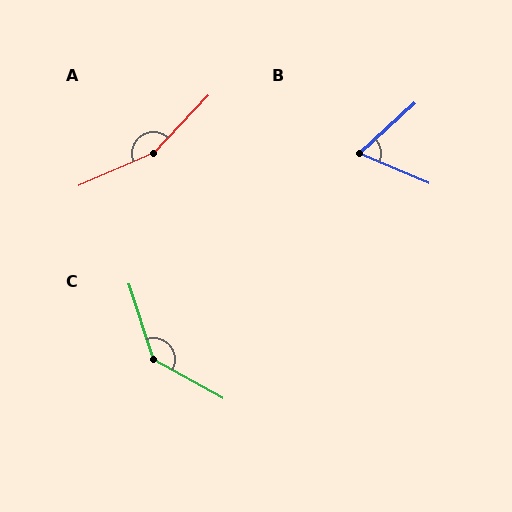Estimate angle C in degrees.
Approximately 137 degrees.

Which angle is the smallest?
B, at approximately 65 degrees.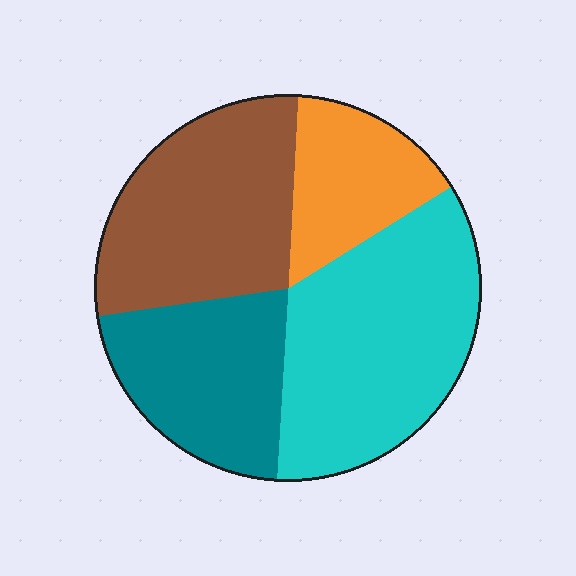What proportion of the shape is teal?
Teal covers around 20% of the shape.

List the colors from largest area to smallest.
From largest to smallest: cyan, brown, teal, orange.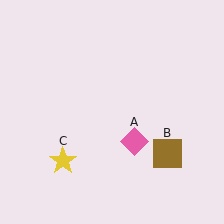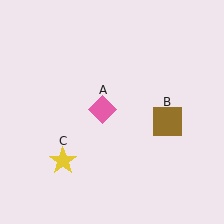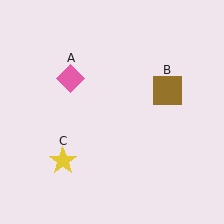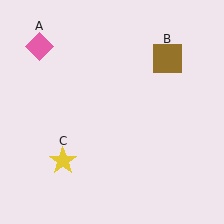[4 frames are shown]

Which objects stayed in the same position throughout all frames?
Yellow star (object C) remained stationary.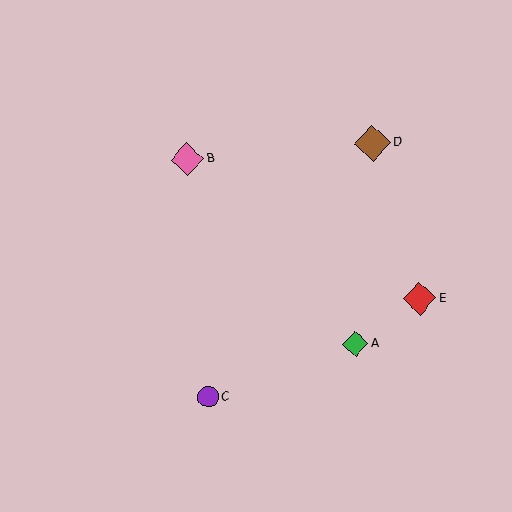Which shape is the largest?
The brown diamond (labeled D) is the largest.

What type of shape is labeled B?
Shape B is a pink diamond.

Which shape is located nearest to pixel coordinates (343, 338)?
The green diamond (labeled A) at (355, 344) is nearest to that location.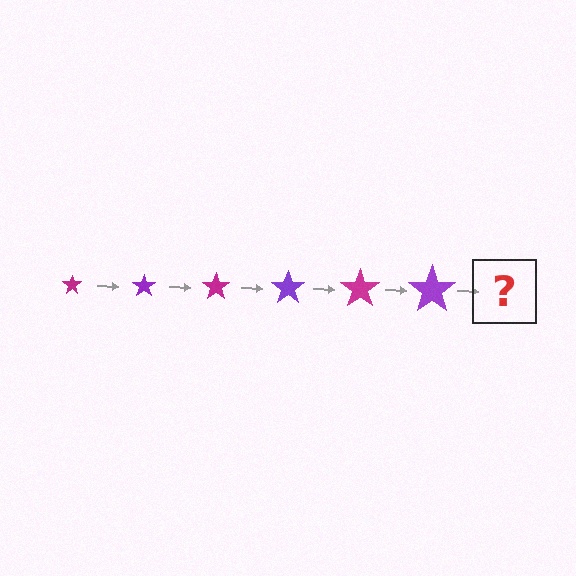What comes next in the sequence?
The next element should be a magenta star, larger than the previous one.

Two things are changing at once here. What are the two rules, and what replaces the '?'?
The two rules are that the star grows larger each step and the color cycles through magenta and purple. The '?' should be a magenta star, larger than the previous one.